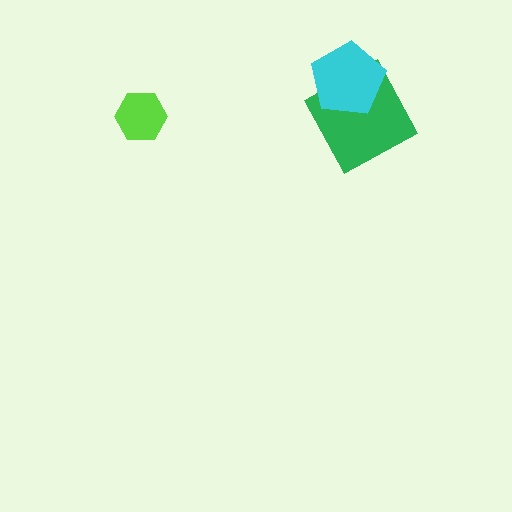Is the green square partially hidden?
Yes, it is partially covered by another shape.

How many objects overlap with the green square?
1 object overlaps with the green square.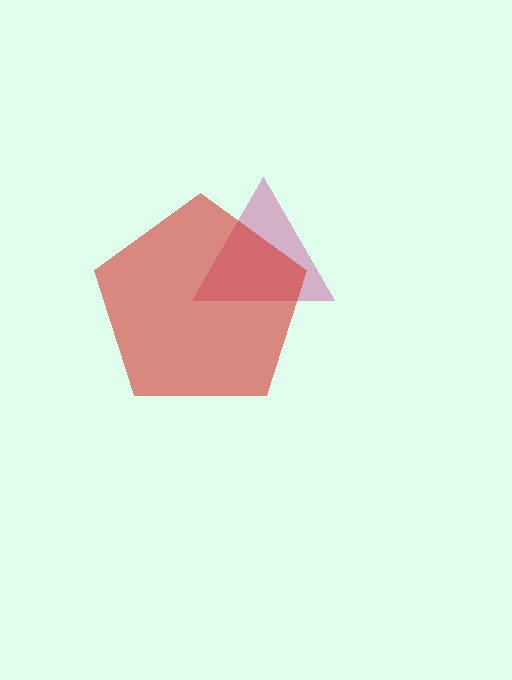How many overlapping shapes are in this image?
There are 2 overlapping shapes in the image.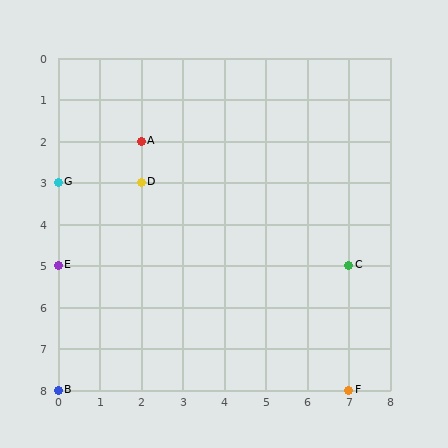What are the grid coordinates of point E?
Point E is at grid coordinates (0, 5).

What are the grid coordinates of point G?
Point G is at grid coordinates (0, 3).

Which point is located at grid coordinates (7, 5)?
Point C is at (7, 5).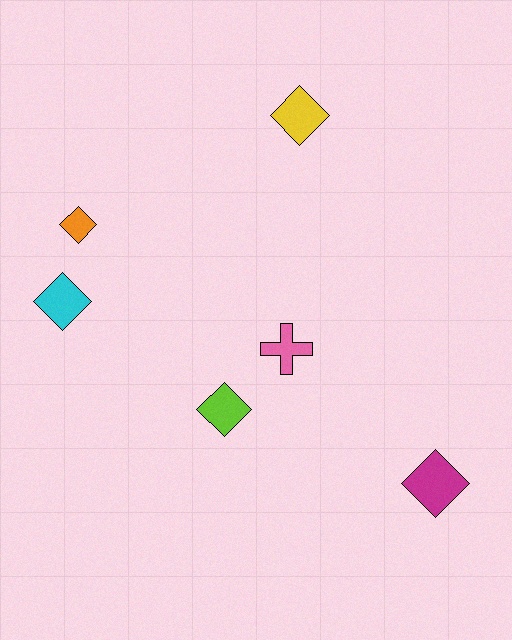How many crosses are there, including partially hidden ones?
There is 1 cross.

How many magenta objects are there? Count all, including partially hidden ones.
There is 1 magenta object.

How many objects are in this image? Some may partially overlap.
There are 6 objects.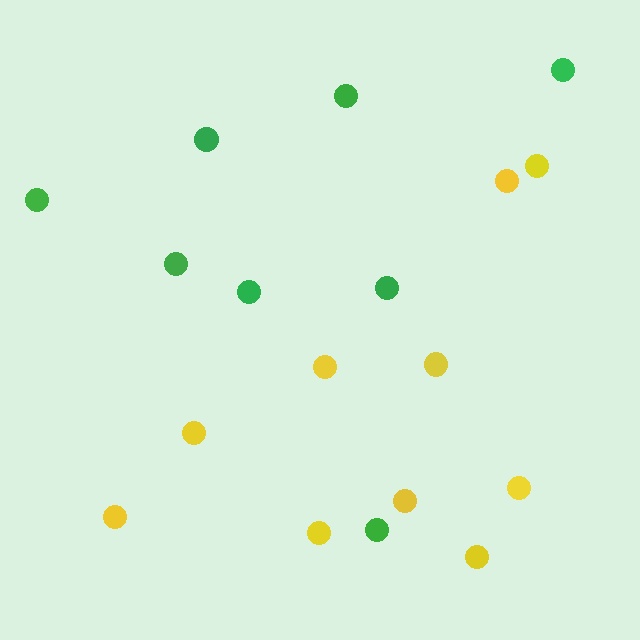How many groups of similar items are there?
There are 2 groups: one group of green circles (8) and one group of yellow circles (10).